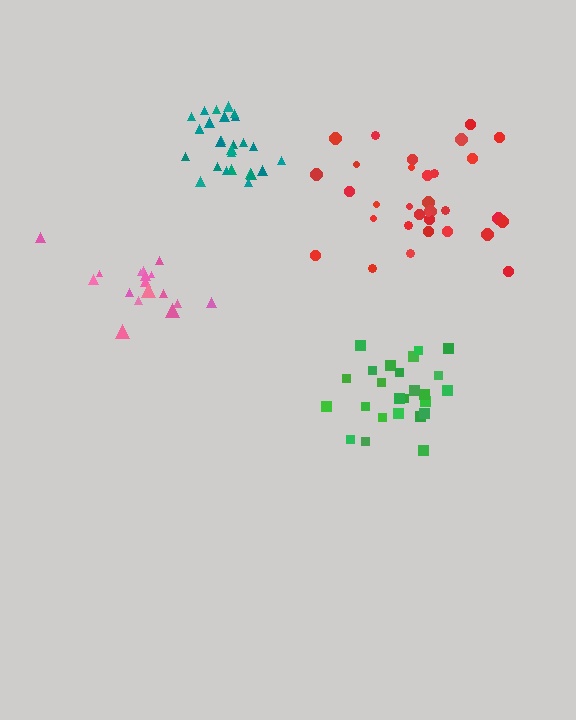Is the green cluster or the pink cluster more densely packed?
Green.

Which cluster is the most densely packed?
Teal.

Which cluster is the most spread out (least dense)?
Pink.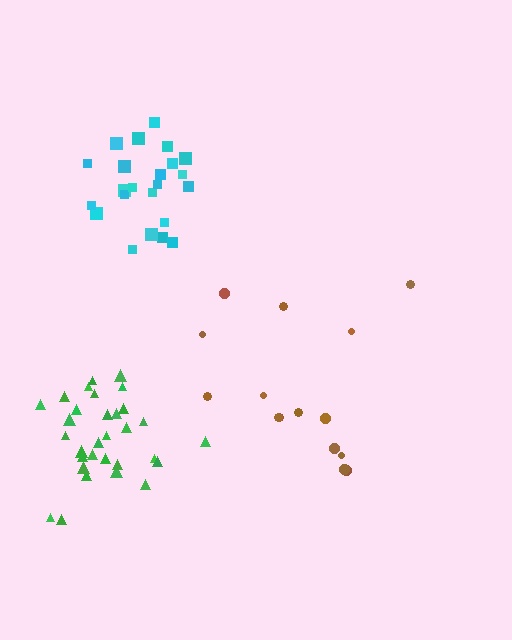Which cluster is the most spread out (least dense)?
Brown.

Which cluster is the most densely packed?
Cyan.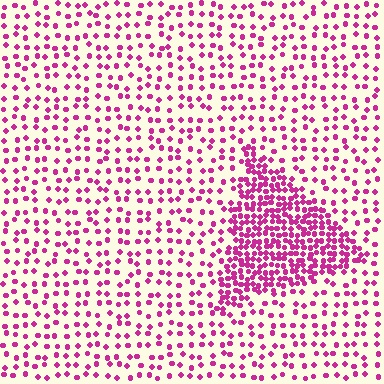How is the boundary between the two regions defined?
The boundary is defined by a change in element density (approximately 2.7x ratio). All elements are the same color, size, and shape.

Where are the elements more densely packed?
The elements are more densely packed inside the triangle boundary.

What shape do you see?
I see a triangle.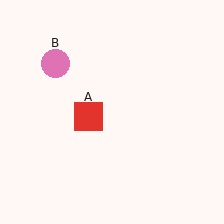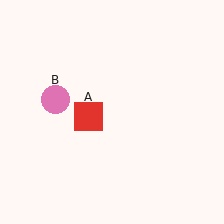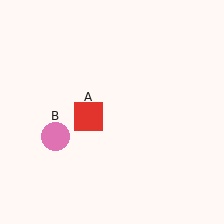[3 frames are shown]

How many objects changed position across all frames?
1 object changed position: pink circle (object B).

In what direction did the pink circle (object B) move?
The pink circle (object B) moved down.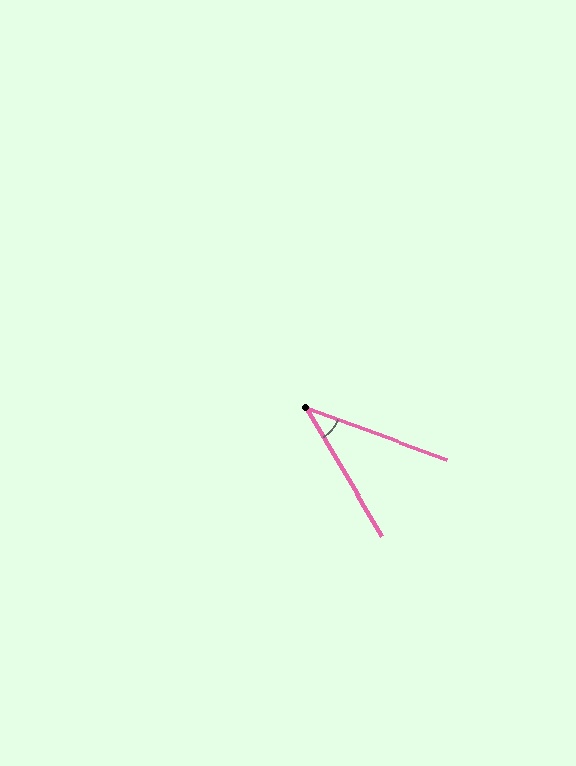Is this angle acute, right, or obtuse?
It is acute.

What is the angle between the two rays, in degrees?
Approximately 40 degrees.